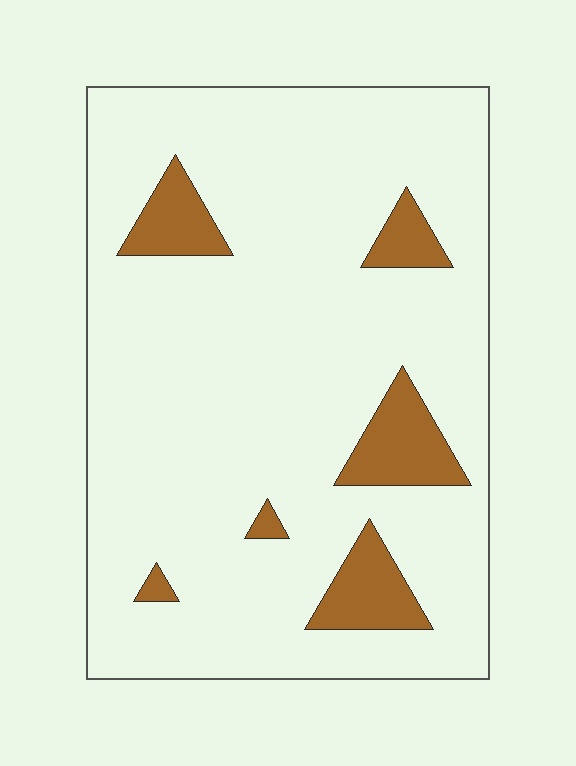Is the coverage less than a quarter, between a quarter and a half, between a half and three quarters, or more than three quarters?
Less than a quarter.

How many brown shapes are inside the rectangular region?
6.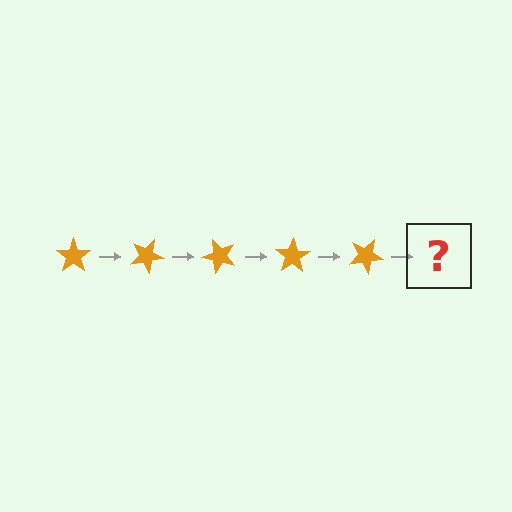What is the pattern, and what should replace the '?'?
The pattern is that the star rotates 25 degrees each step. The '?' should be an orange star rotated 125 degrees.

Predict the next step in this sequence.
The next step is an orange star rotated 125 degrees.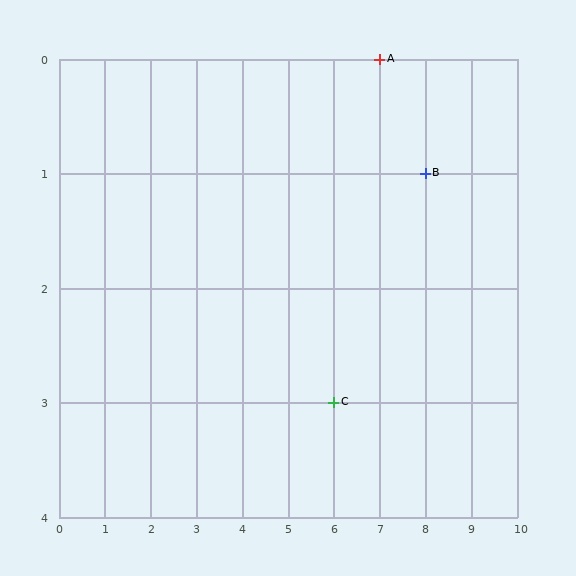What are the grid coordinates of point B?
Point B is at grid coordinates (8, 1).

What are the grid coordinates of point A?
Point A is at grid coordinates (7, 0).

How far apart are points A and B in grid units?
Points A and B are 1 column and 1 row apart (about 1.4 grid units diagonally).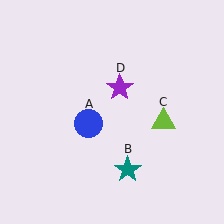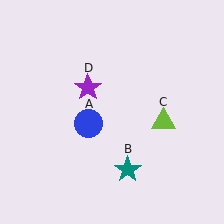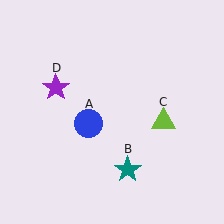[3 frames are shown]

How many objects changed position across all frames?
1 object changed position: purple star (object D).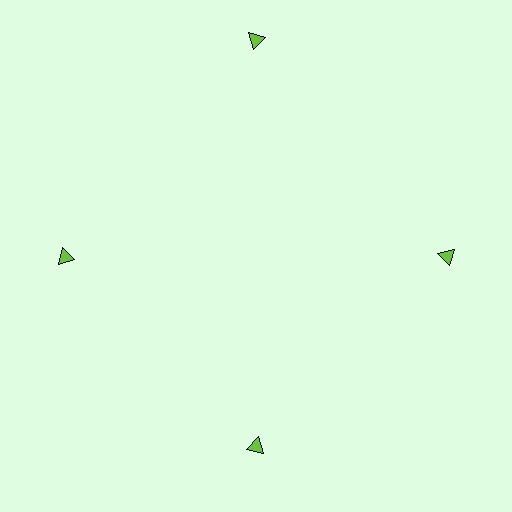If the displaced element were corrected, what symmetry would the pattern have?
It would have 4-fold rotational symmetry — the pattern would map onto itself every 90 degrees.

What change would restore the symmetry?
The symmetry would be restored by moving it inward, back onto the ring so that all 4 triangles sit at equal angles and equal distance from the center.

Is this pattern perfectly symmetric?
No. The 4 lime triangles are arranged in a ring, but one element near the 12 o'clock position is pushed outward from the center, breaking the 4-fold rotational symmetry.